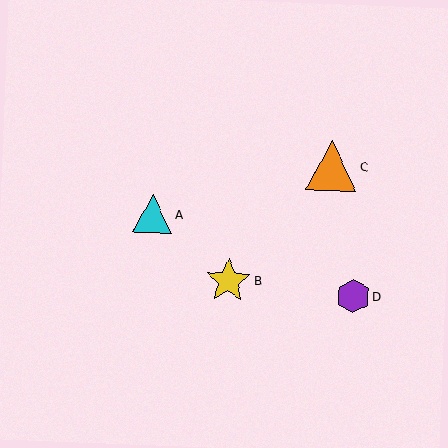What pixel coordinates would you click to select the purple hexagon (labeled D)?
Click at (353, 296) to select the purple hexagon D.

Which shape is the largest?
The orange triangle (labeled C) is the largest.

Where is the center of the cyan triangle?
The center of the cyan triangle is at (153, 214).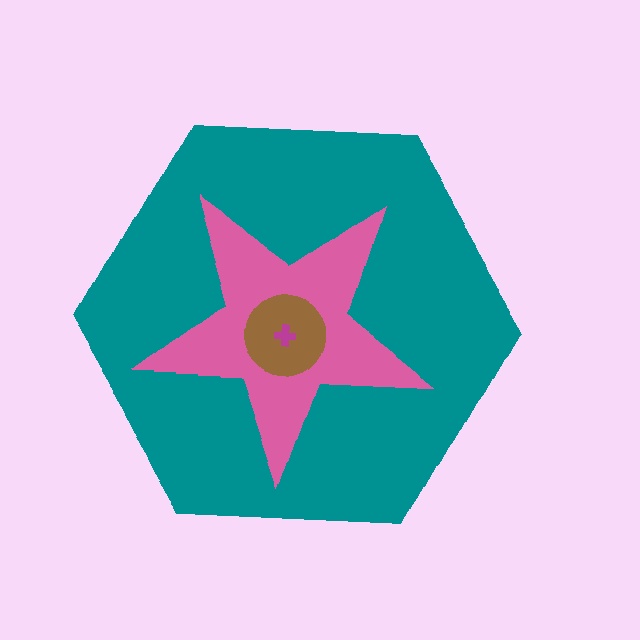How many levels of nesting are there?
4.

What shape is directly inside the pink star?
The brown circle.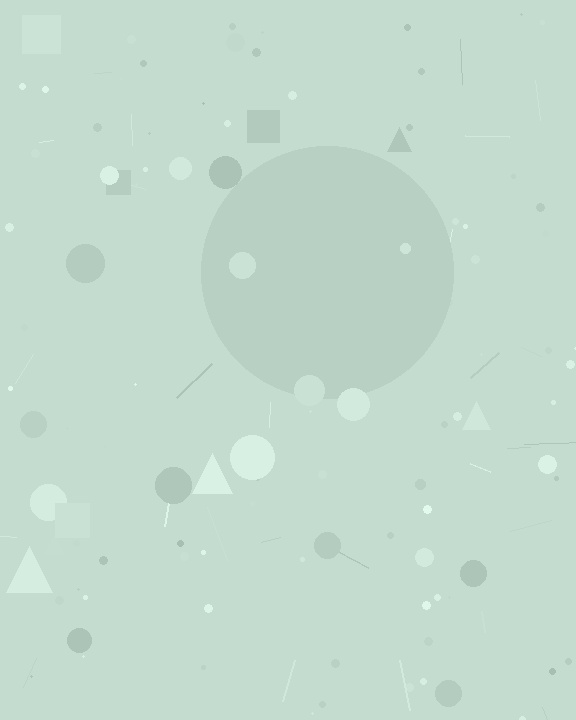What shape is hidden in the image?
A circle is hidden in the image.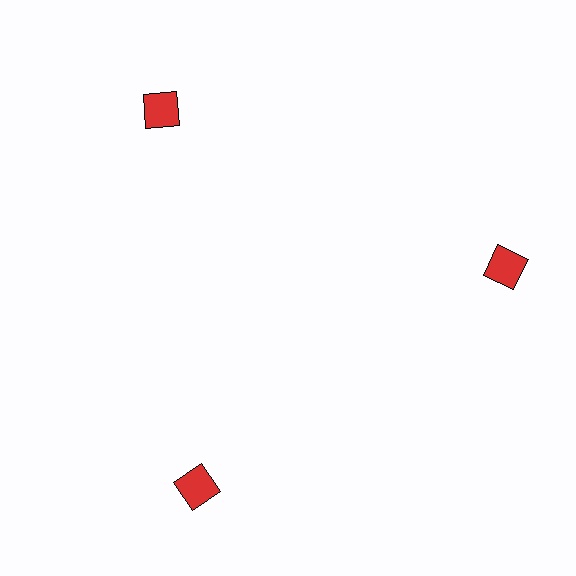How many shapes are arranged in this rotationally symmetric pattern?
There are 3 shapes, arranged in 3 groups of 1.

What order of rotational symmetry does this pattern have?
This pattern has 3-fold rotational symmetry.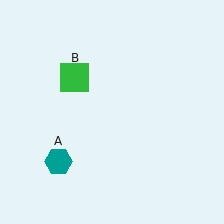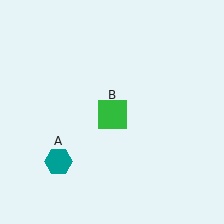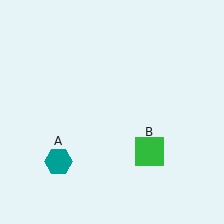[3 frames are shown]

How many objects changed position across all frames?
1 object changed position: green square (object B).